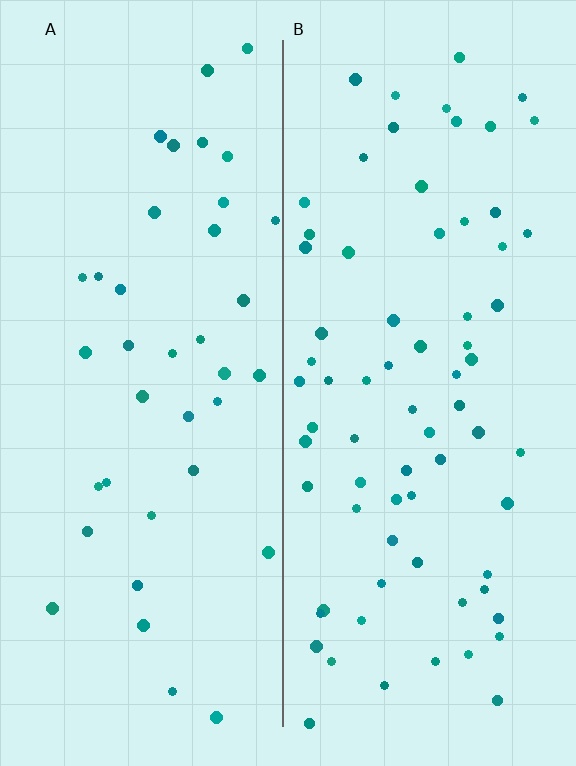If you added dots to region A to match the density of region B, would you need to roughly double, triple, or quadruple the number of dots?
Approximately double.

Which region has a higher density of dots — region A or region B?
B (the right).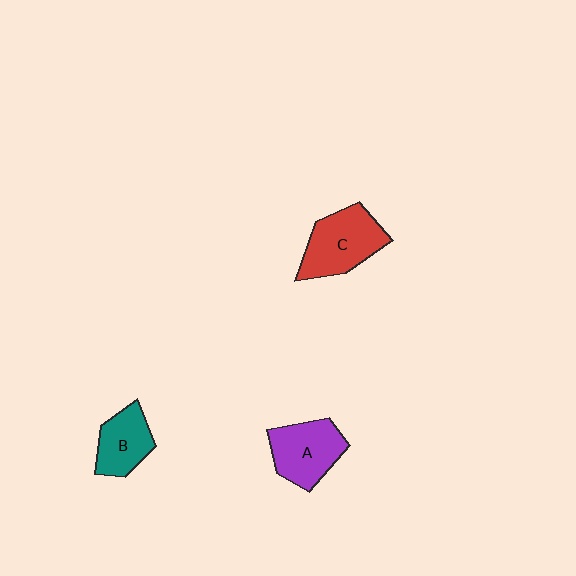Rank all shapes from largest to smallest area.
From largest to smallest: C (red), A (purple), B (teal).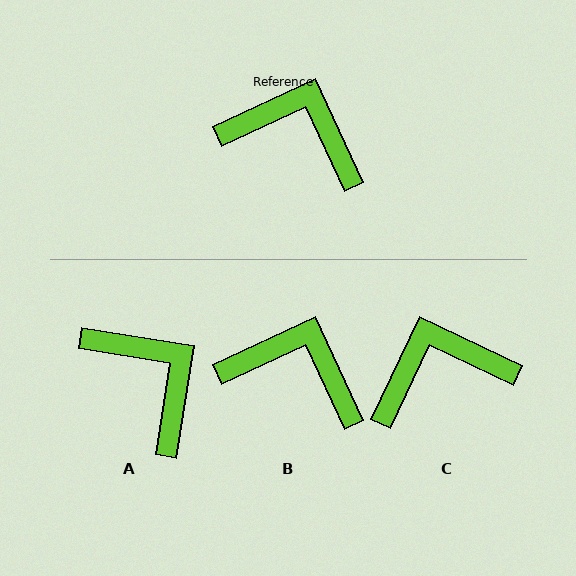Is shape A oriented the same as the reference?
No, it is off by about 34 degrees.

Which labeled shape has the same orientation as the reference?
B.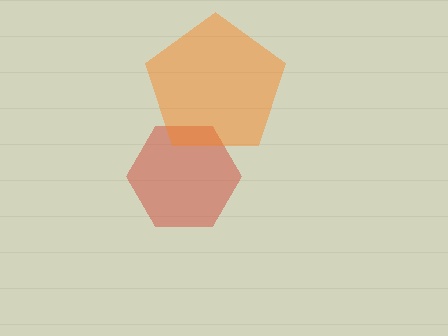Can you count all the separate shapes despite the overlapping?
Yes, there are 2 separate shapes.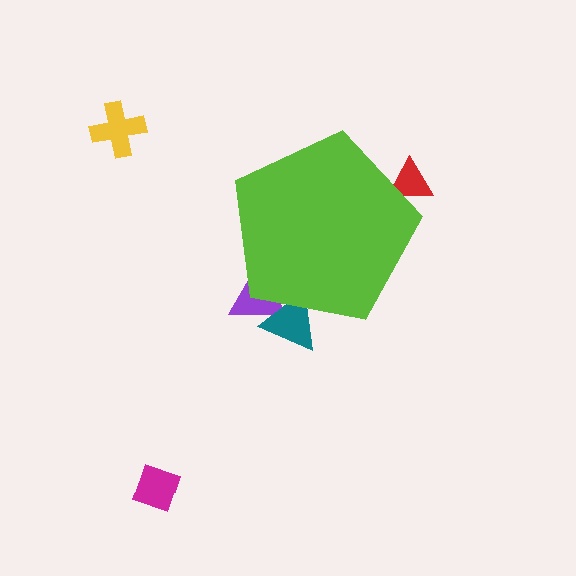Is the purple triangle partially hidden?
Yes, the purple triangle is partially hidden behind the lime pentagon.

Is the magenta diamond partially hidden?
No, the magenta diamond is fully visible.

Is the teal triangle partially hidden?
Yes, the teal triangle is partially hidden behind the lime pentagon.